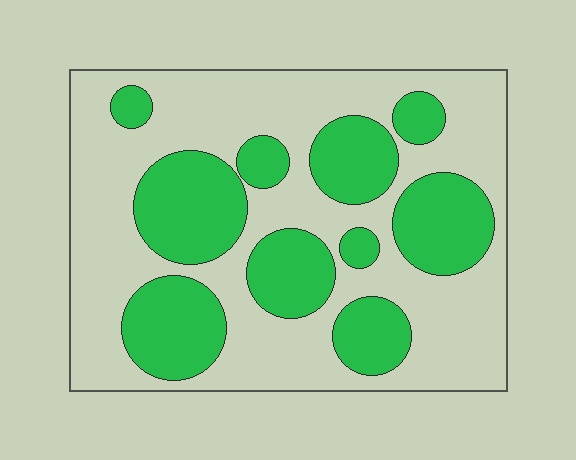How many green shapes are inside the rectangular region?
10.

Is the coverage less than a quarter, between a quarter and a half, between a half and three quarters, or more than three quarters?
Between a quarter and a half.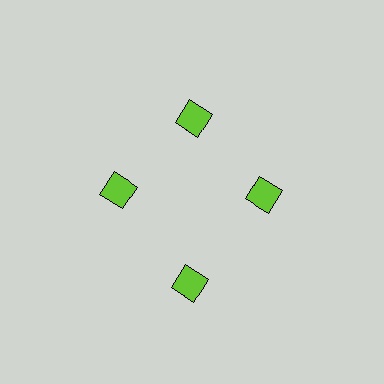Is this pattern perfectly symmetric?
No. The 4 lime squares are arranged in a ring, but one element near the 6 o'clock position is pushed outward from the center, breaking the 4-fold rotational symmetry.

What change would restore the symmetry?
The symmetry would be restored by moving it inward, back onto the ring so that all 4 squares sit at equal angles and equal distance from the center.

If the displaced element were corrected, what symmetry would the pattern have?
It would have 4-fold rotational symmetry — the pattern would map onto itself every 90 degrees.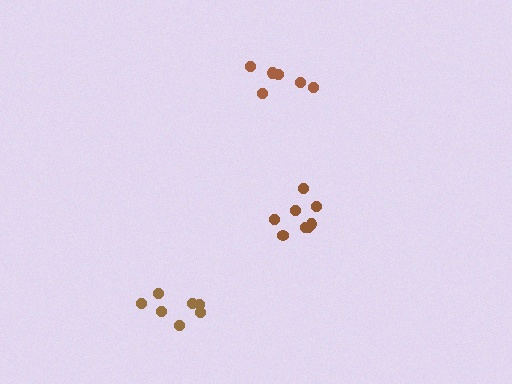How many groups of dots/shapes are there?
There are 3 groups.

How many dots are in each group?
Group 1: 7 dots, Group 2: 8 dots, Group 3: 6 dots (21 total).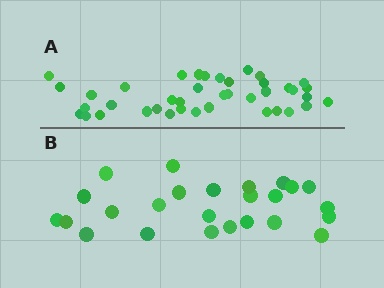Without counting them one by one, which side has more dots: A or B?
Region A (the top region) has more dots.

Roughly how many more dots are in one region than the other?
Region A has approximately 15 more dots than region B.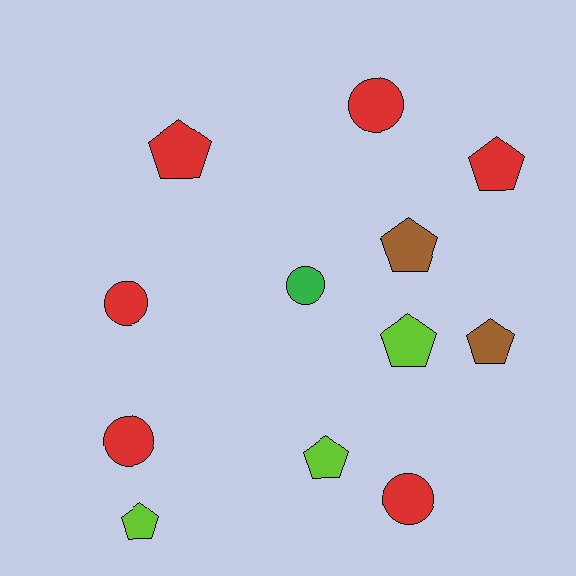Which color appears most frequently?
Red, with 6 objects.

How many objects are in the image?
There are 12 objects.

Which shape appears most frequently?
Pentagon, with 7 objects.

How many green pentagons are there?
There are no green pentagons.